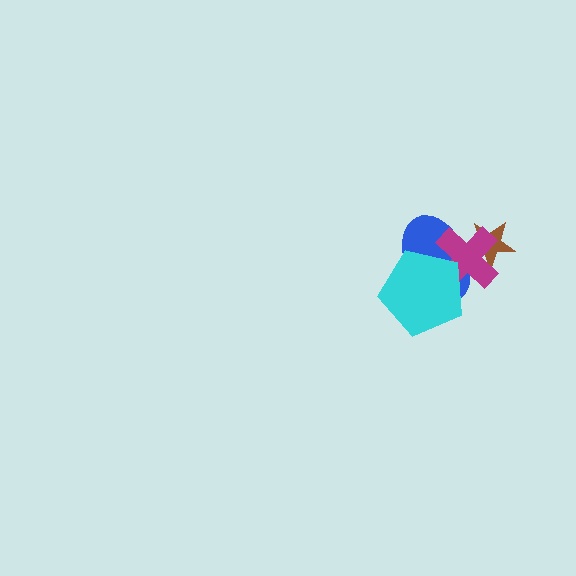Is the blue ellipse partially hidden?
Yes, it is partially covered by another shape.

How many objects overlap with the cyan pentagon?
2 objects overlap with the cyan pentagon.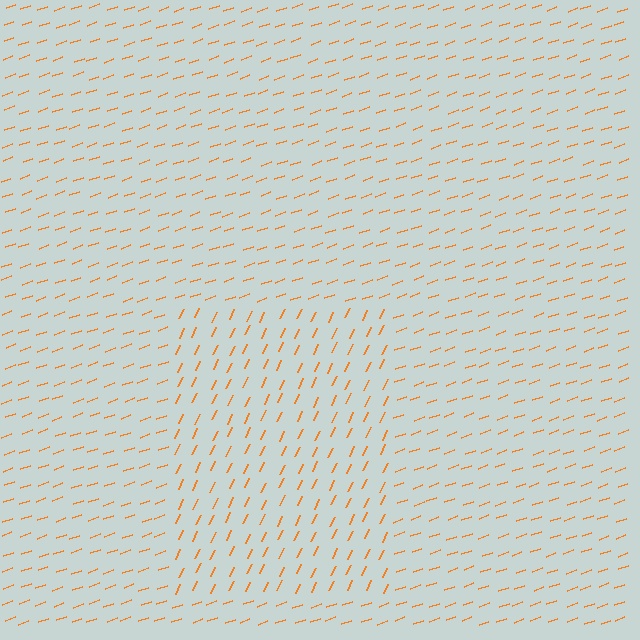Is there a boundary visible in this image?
Yes, there is a texture boundary formed by a change in line orientation.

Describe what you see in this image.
The image is filled with small orange line segments. A rectangle region in the image has lines oriented differently from the surrounding lines, creating a visible texture boundary.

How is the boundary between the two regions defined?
The boundary is defined purely by a change in line orientation (approximately 45 degrees difference). All lines are the same color and thickness.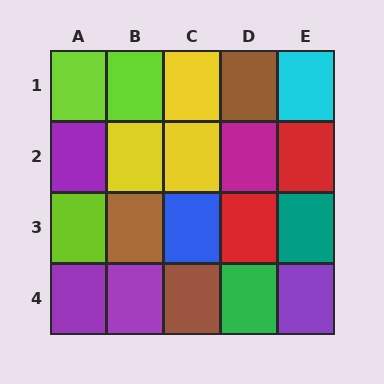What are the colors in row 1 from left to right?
Lime, lime, yellow, brown, cyan.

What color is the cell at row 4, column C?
Brown.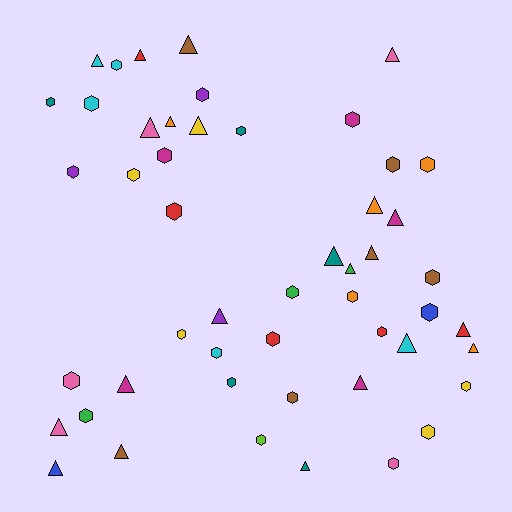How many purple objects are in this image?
There are 3 purple objects.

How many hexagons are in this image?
There are 28 hexagons.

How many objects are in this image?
There are 50 objects.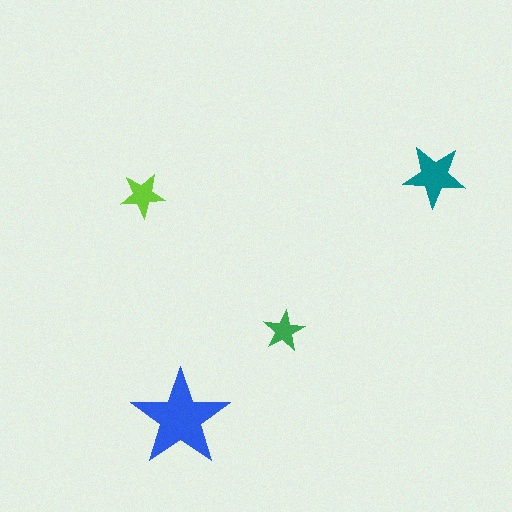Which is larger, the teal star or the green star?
The teal one.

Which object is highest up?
The teal star is topmost.